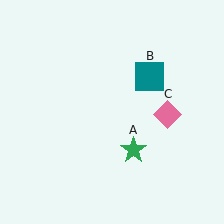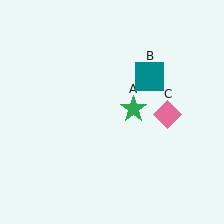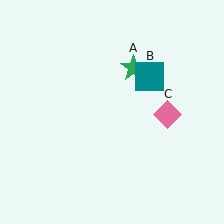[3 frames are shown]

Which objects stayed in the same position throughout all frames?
Teal square (object B) and pink diamond (object C) remained stationary.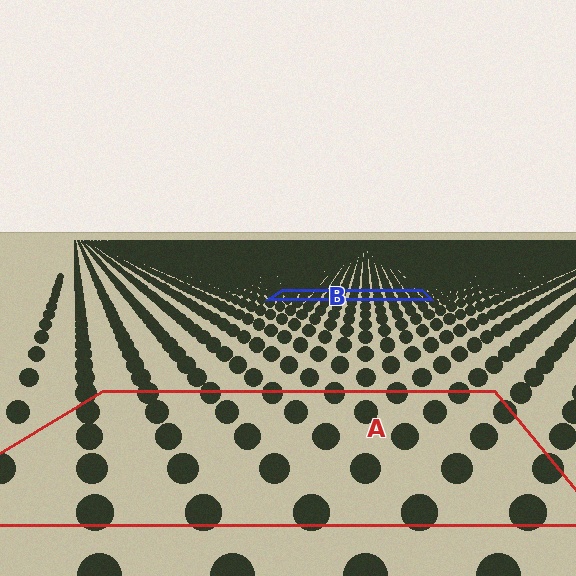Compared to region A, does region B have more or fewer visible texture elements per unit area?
Region B has more texture elements per unit area — they are packed more densely because it is farther away.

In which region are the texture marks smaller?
The texture marks are smaller in region B, because it is farther away.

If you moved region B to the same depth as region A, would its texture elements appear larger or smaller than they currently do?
They would appear larger. At a closer depth, the same texture elements are projected at a bigger on-screen size.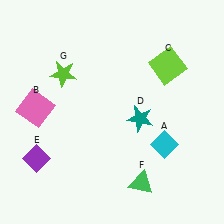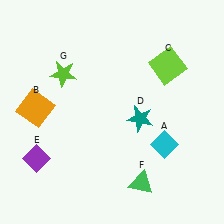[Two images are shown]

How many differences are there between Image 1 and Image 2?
There is 1 difference between the two images.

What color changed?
The square (B) changed from pink in Image 1 to orange in Image 2.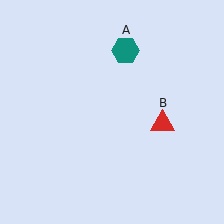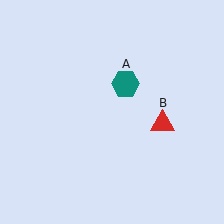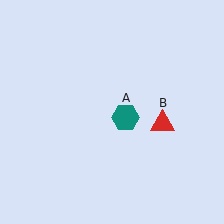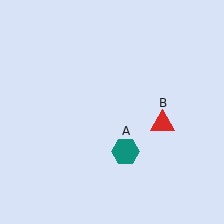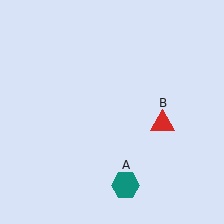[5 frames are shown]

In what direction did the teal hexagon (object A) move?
The teal hexagon (object A) moved down.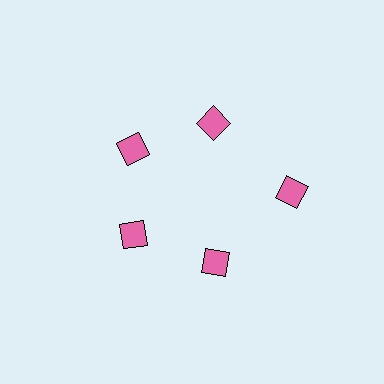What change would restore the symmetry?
The symmetry would be restored by moving it inward, back onto the ring so that all 5 diamonds sit at equal angles and equal distance from the center.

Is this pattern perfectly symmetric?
No. The 5 pink diamonds are arranged in a ring, but one element near the 3 o'clock position is pushed outward from the center, breaking the 5-fold rotational symmetry.